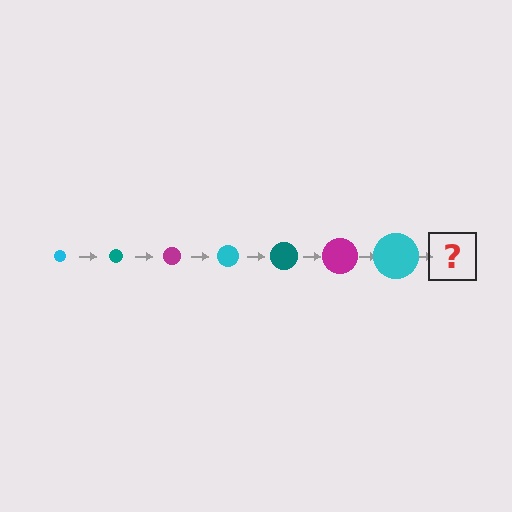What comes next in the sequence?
The next element should be a teal circle, larger than the previous one.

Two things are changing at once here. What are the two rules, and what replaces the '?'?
The two rules are that the circle grows larger each step and the color cycles through cyan, teal, and magenta. The '?' should be a teal circle, larger than the previous one.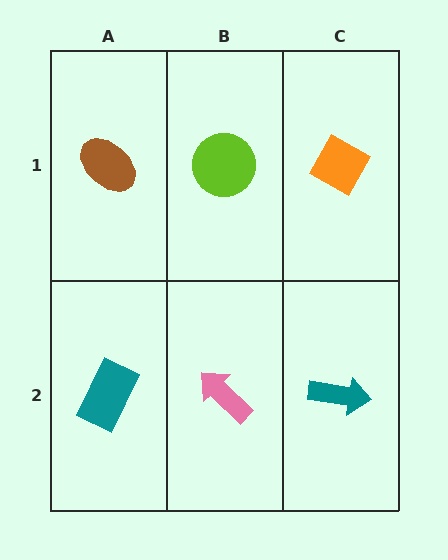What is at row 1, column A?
A brown ellipse.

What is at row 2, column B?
A pink arrow.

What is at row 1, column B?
A lime circle.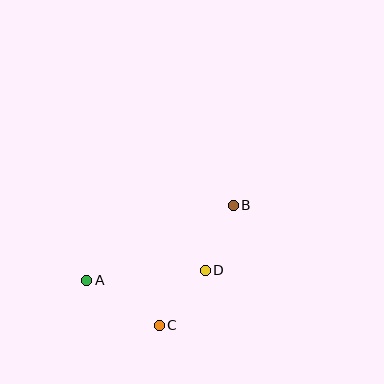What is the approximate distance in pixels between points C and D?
The distance between C and D is approximately 72 pixels.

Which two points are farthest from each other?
Points A and B are farthest from each other.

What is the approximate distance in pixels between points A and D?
The distance between A and D is approximately 119 pixels.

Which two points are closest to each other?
Points B and D are closest to each other.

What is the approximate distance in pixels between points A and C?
The distance between A and C is approximately 85 pixels.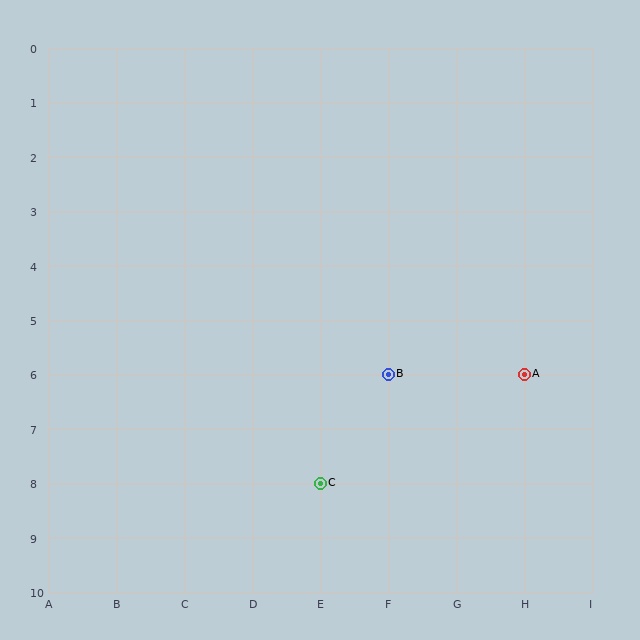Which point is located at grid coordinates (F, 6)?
Point B is at (F, 6).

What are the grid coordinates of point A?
Point A is at grid coordinates (H, 6).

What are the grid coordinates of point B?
Point B is at grid coordinates (F, 6).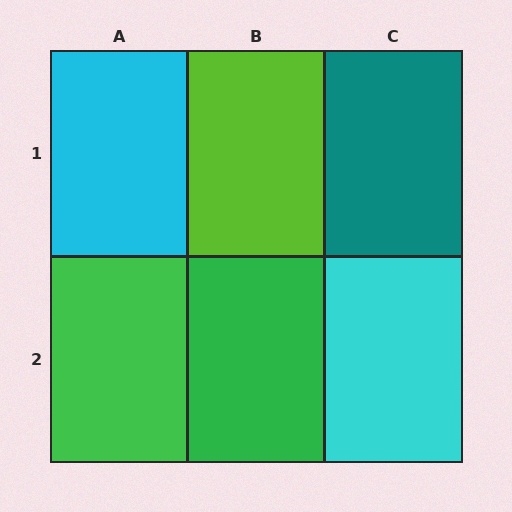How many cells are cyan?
2 cells are cyan.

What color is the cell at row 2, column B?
Green.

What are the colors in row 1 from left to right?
Cyan, lime, teal.